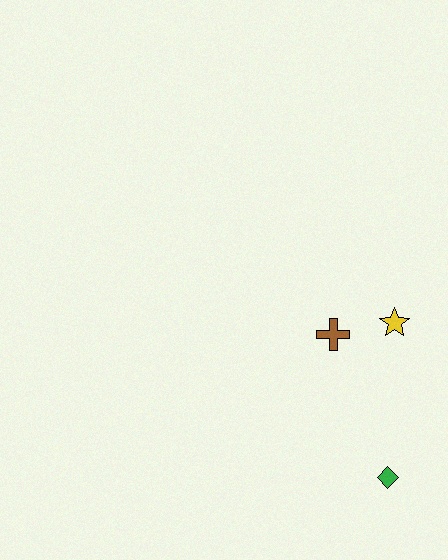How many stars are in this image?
There is 1 star.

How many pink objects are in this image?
There are no pink objects.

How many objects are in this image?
There are 3 objects.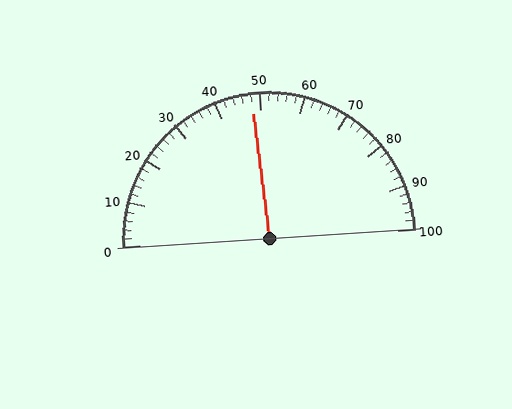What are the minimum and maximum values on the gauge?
The gauge ranges from 0 to 100.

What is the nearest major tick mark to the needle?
The nearest major tick mark is 50.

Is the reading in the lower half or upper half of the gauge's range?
The reading is in the lower half of the range (0 to 100).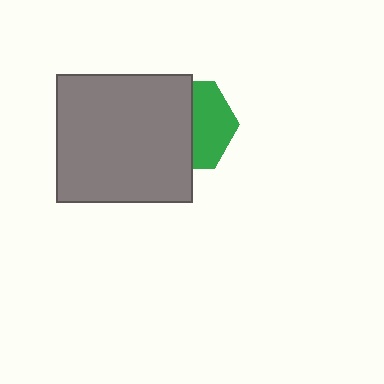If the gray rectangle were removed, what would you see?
You would see the complete green hexagon.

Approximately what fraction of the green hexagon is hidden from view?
Roughly 56% of the green hexagon is hidden behind the gray rectangle.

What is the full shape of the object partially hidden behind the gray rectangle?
The partially hidden object is a green hexagon.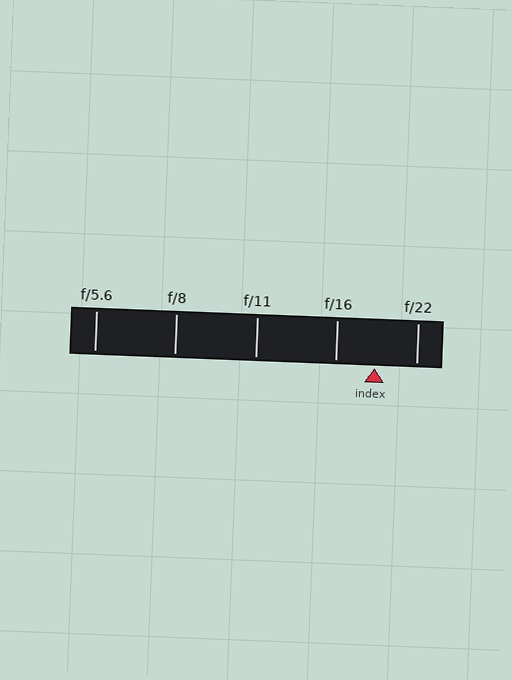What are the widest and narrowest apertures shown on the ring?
The widest aperture shown is f/5.6 and the narrowest is f/22.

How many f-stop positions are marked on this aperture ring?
There are 5 f-stop positions marked.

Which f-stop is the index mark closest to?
The index mark is closest to f/16.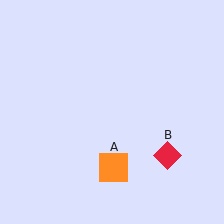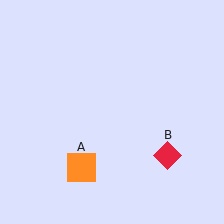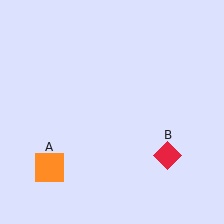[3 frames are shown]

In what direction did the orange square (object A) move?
The orange square (object A) moved left.